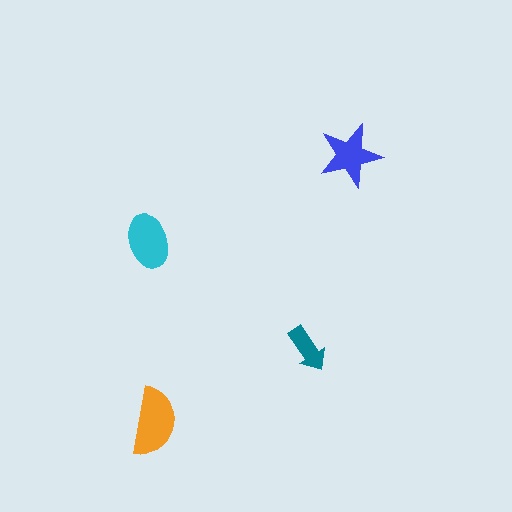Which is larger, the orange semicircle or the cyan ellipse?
The orange semicircle.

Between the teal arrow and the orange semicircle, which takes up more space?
The orange semicircle.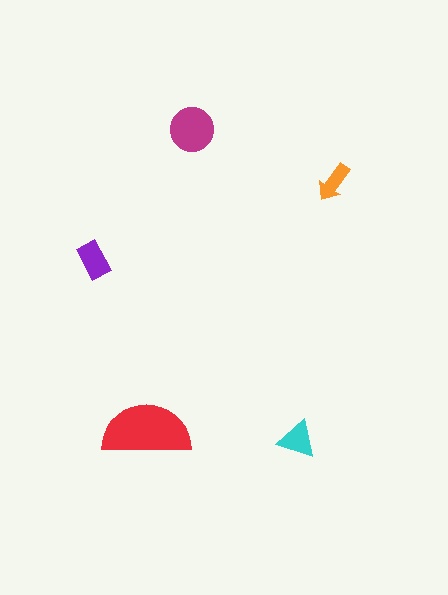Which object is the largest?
The red semicircle.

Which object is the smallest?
The orange arrow.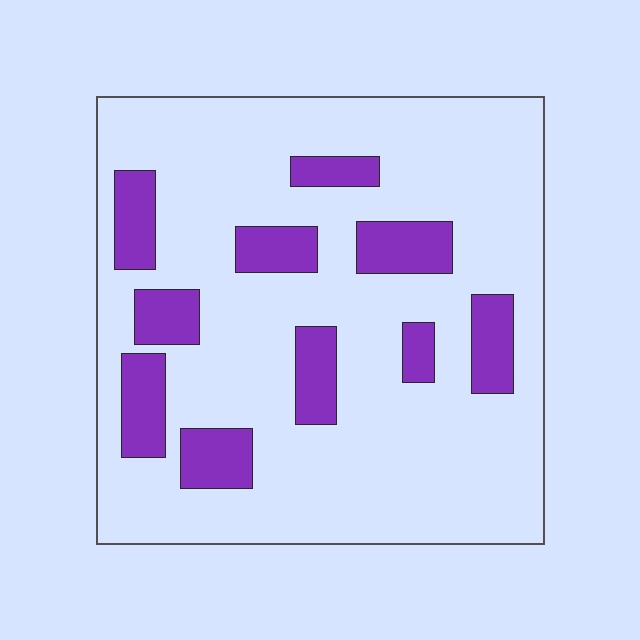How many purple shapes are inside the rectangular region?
10.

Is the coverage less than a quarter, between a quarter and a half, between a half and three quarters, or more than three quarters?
Less than a quarter.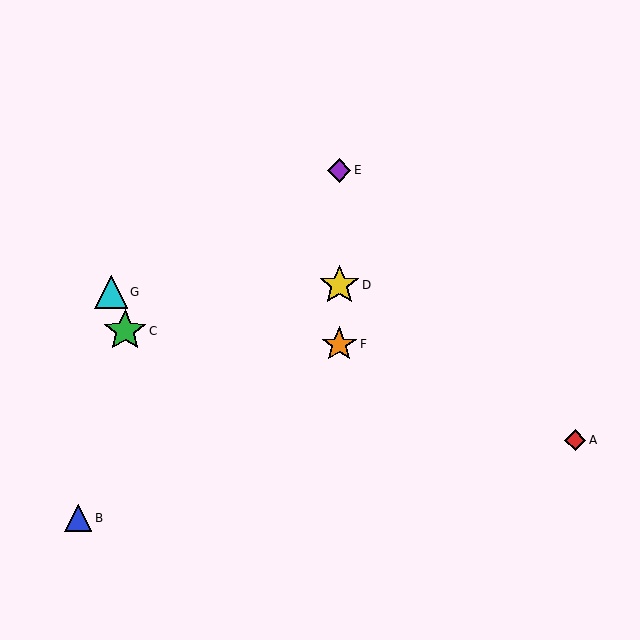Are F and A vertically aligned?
No, F is at x≈339 and A is at x≈575.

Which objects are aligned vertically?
Objects D, E, F are aligned vertically.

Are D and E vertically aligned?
Yes, both are at x≈339.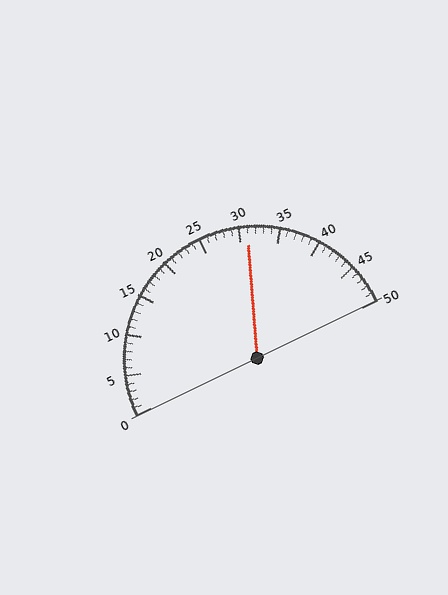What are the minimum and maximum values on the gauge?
The gauge ranges from 0 to 50.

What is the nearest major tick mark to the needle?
The nearest major tick mark is 30.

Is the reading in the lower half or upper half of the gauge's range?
The reading is in the upper half of the range (0 to 50).